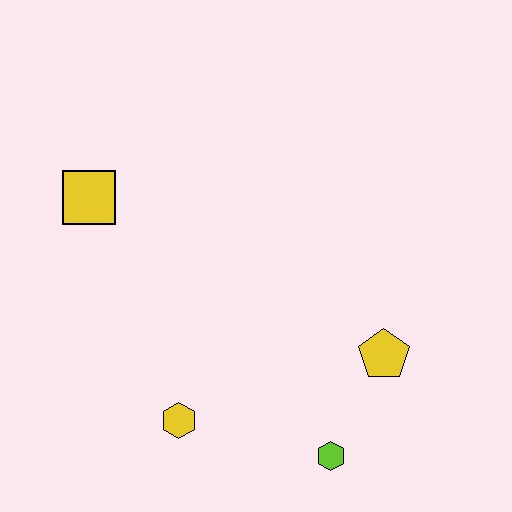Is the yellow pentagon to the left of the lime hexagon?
No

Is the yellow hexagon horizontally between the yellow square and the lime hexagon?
Yes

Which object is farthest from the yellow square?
The lime hexagon is farthest from the yellow square.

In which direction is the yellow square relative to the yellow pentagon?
The yellow square is to the left of the yellow pentagon.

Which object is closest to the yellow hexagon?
The lime hexagon is closest to the yellow hexagon.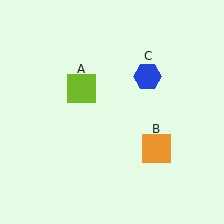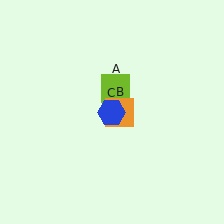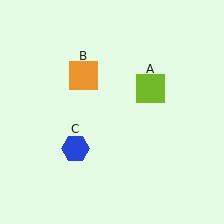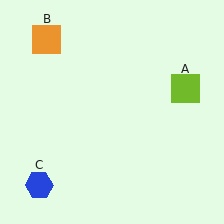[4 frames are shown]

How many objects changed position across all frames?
3 objects changed position: lime square (object A), orange square (object B), blue hexagon (object C).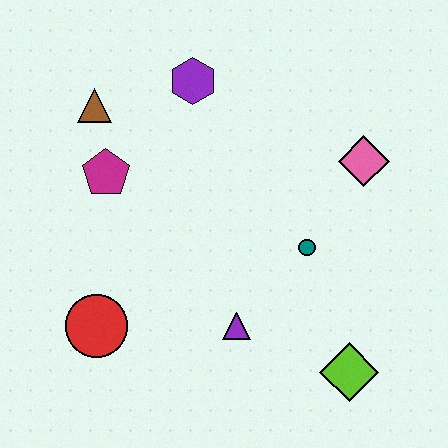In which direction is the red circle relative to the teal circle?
The red circle is to the left of the teal circle.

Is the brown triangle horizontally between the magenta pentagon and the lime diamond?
No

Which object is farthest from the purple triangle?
The brown triangle is farthest from the purple triangle.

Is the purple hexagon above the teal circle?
Yes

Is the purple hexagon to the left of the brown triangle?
No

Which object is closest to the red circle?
The purple triangle is closest to the red circle.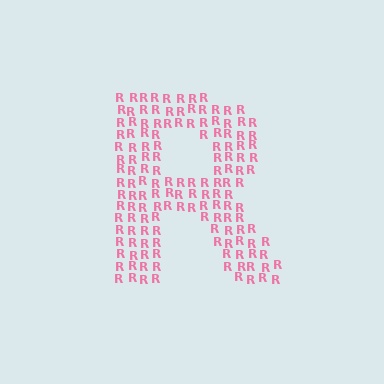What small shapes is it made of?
It is made of small letter R's.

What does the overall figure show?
The overall figure shows the letter R.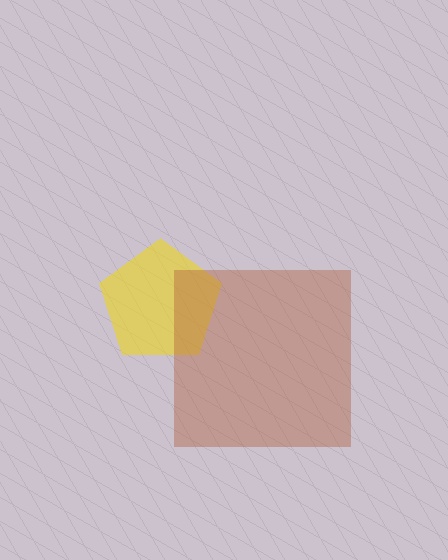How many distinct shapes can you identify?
There are 2 distinct shapes: a yellow pentagon, a brown square.